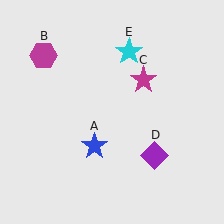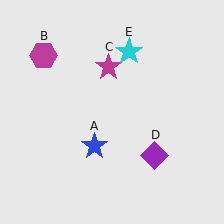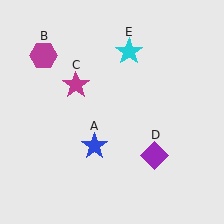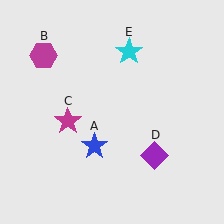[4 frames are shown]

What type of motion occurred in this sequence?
The magenta star (object C) rotated counterclockwise around the center of the scene.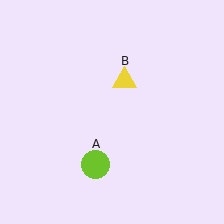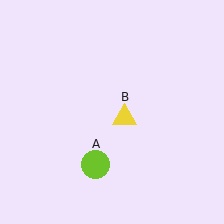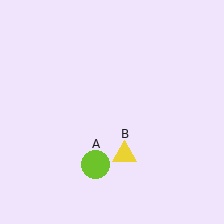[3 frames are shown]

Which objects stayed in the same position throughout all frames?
Lime circle (object A) remained stationary.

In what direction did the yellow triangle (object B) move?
The yellow triangle (object B) moved down.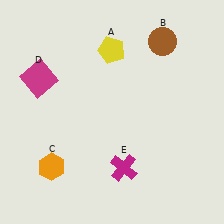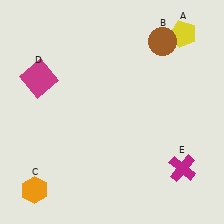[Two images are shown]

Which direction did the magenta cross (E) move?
The magenta cross (E) moved right.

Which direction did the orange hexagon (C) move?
The orange hexagon (C) moved down.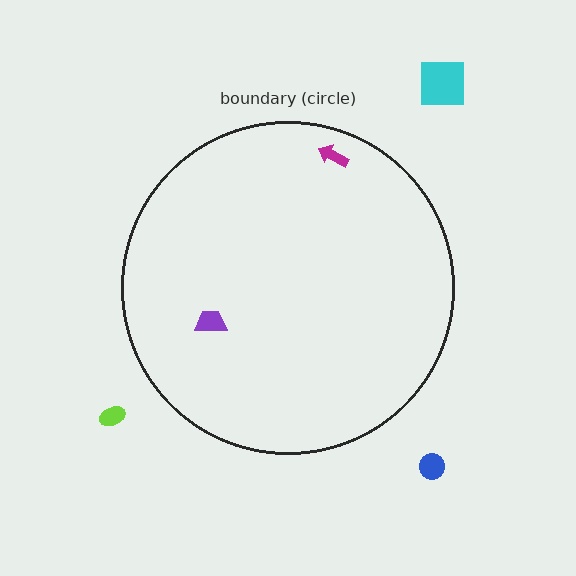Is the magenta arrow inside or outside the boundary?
Inside.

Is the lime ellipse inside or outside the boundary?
Outside.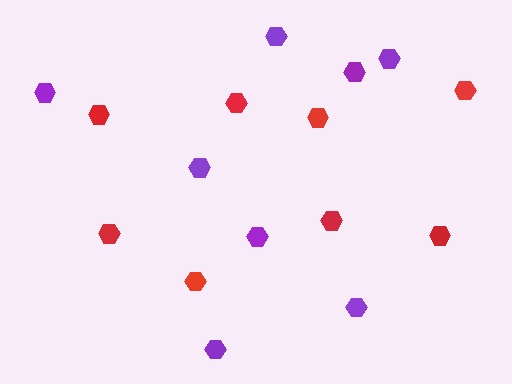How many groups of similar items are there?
There are 2 groups: one group of red hexagons (8) and one group of purple hexagons (8).